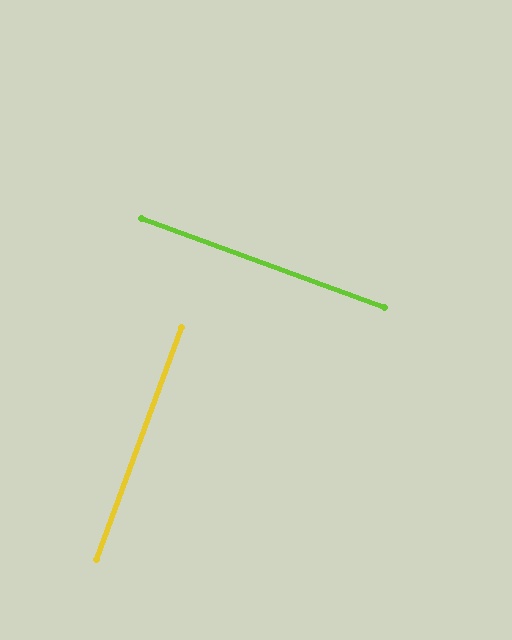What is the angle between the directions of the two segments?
Approximately 90 degrees.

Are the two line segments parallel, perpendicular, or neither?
Perpendicular — they meet at approximately 90°.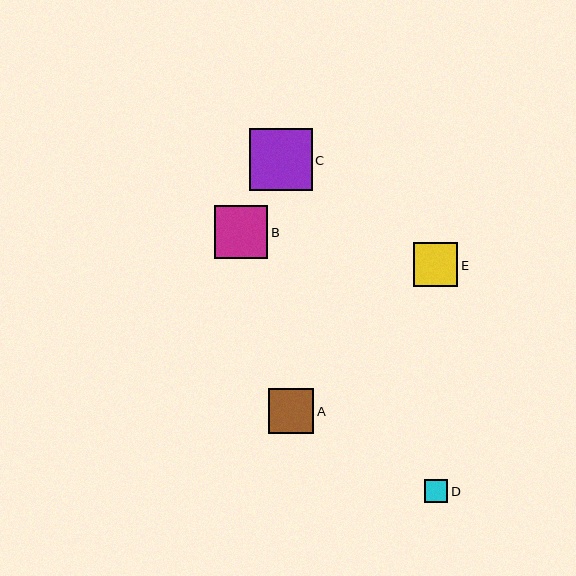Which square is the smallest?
Square D is the smallest with a size of approximately 23 pixels.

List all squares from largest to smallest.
From largest to smallest: C, B, A, E, D.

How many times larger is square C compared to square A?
Square C is approximately 1.4 times the size of square A.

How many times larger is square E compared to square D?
Square E is approximately 1.9 times the size of square D.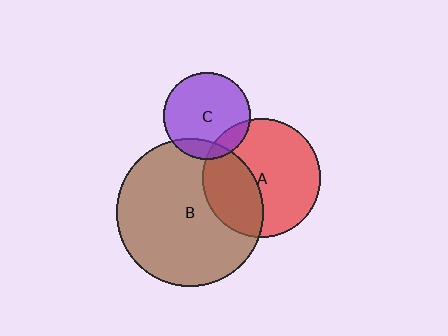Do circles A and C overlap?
Yes.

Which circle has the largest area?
Circle B (brown).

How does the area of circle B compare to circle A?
Approximately 1.6 times.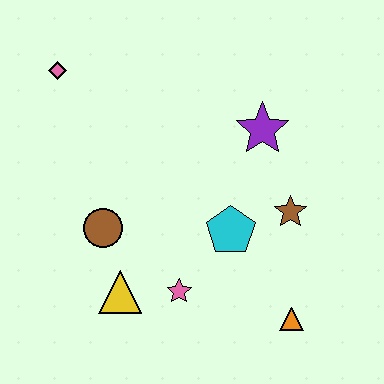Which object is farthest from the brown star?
The pink diamond is farthest from the brown star.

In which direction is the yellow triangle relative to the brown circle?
The yellow triangle is below the brown circle.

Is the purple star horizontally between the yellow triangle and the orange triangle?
Yes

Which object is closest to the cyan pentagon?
The brown star is closest to the cyan pentagon.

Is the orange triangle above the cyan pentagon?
No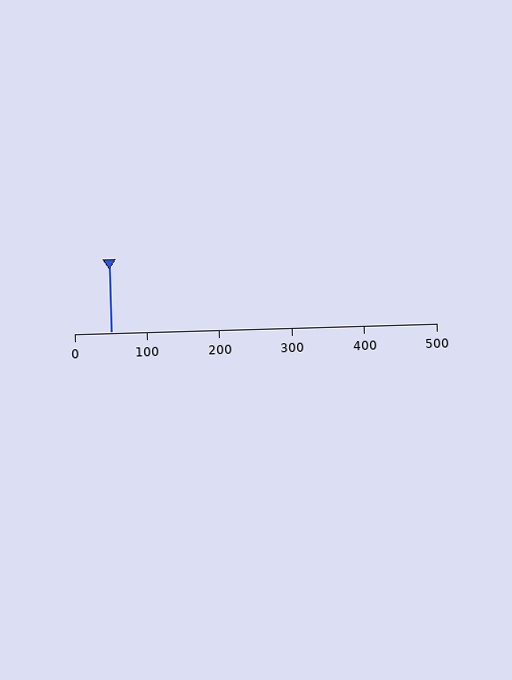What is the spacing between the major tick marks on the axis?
The major ticks are spaced 100 apart.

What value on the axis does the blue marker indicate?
The marker indicates approximately 50.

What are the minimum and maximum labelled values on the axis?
The axis runs from 0 to 500.